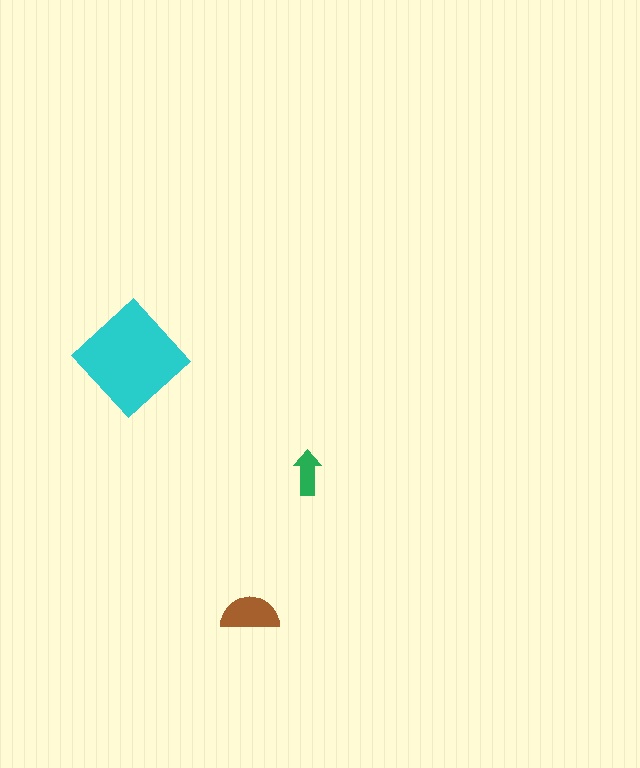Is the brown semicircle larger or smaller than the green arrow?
Larger.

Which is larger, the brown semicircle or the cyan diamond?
The cyan diamond.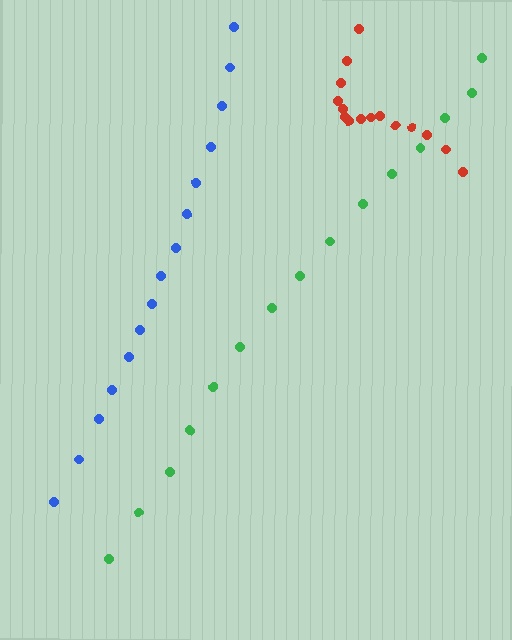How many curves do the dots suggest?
There are 3 distinct paths.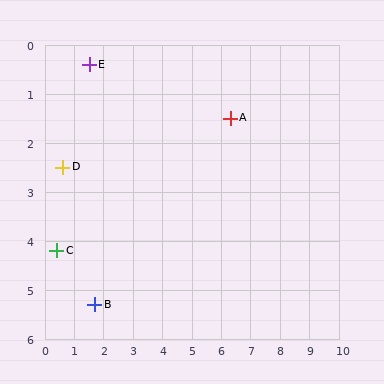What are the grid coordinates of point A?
Point A is at approximately (6.3, 1.5).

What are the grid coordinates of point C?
Point C is at approximately (0.4, 4.2).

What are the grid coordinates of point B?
Point B is at approximately (1.7, 5.3).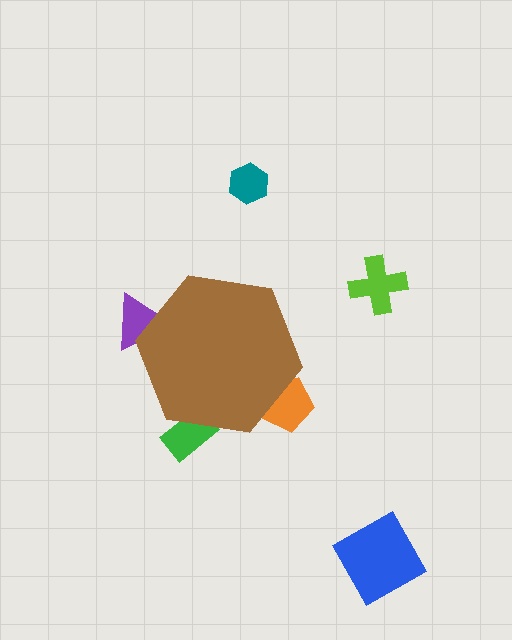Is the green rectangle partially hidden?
Yes, the green rectangle is partially hidden behind the brown hexagon.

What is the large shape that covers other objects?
A brown hexagon.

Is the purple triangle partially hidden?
Yes, the purple triangle is partially hidden behind the brown hexagon.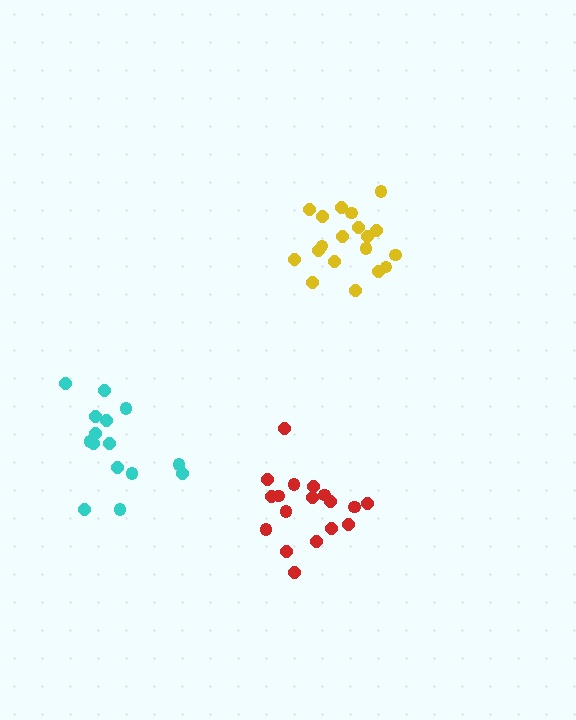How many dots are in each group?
Group 1: 18 dots, Group 2: 19 dots, Group 3: 15 dots (52 total).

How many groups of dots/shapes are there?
There are 3 groups.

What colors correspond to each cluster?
The clusters are colored: red, yellow, cyan.